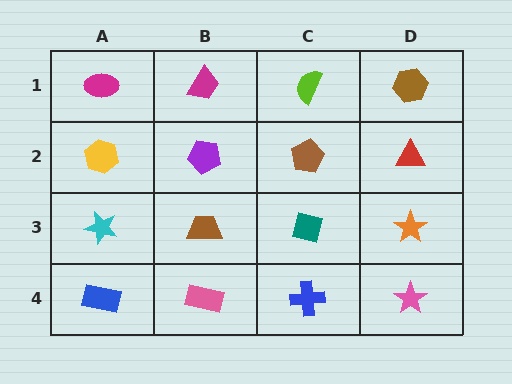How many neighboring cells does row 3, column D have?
3.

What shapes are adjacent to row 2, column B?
A magenta trapezoid (row 1, column B), a brown trapezoid (row 3, column B), a yellow hexagon (row 2, column A), a brown pentagon (row 2, column C).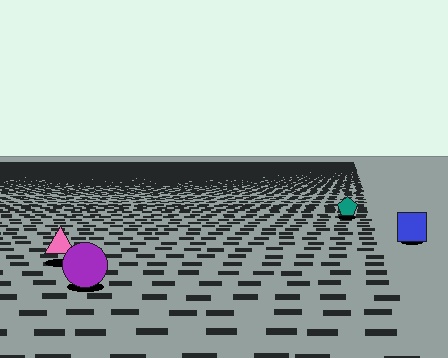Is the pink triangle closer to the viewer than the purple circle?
No. The purple circle is closer — you can tell from the texture gradient: the ground texture is coarser near it.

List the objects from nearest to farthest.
From nearest to farthest: the purple circle, the pink triangle, the blue square, the teal pentagon.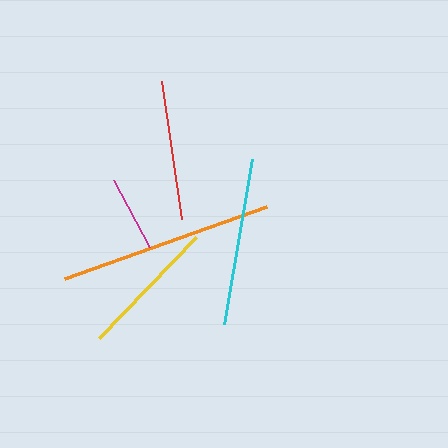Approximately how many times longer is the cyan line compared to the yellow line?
The cyan line is approximately 1.2 times the length of the yellow line.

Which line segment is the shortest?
The magenta line is the shortest at approximately 76 pixels.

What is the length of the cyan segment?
The cyan segment is approximately 168 pixels long.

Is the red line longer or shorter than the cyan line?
The cyan line is longer than the red line.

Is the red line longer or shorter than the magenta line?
The red line is longer than the magenta line.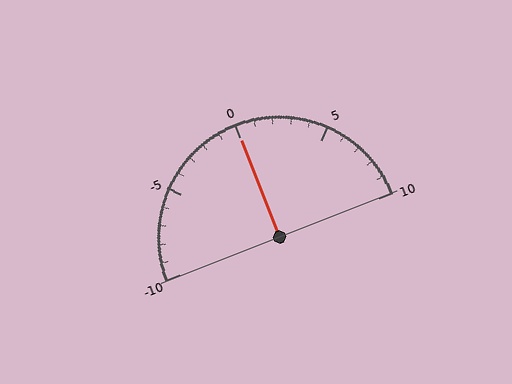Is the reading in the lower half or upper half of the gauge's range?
The reading is in the upper half of the range (-10 to 10).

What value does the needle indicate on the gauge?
The needle indicates approximately 0.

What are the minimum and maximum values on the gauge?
The gauge ranges from -10 to 10.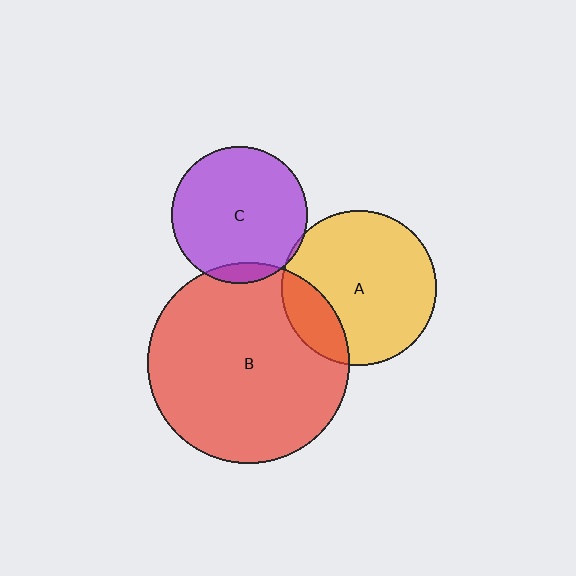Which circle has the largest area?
Circle B (red).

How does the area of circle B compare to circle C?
Approximately 2.2 times.